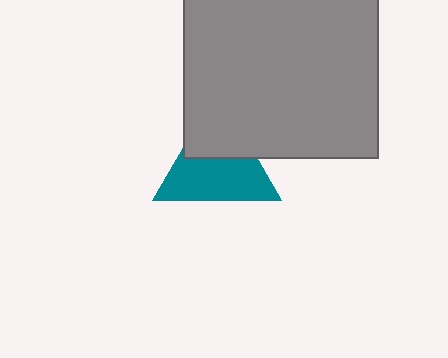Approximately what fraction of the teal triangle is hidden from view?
Roughly 39% of the teal triangle is hidden behind the gray rectangle.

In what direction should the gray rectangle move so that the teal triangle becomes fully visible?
The gray rectangle should move up. That is the shortest direction to clear the overlap and leave the teal triangle fully visible.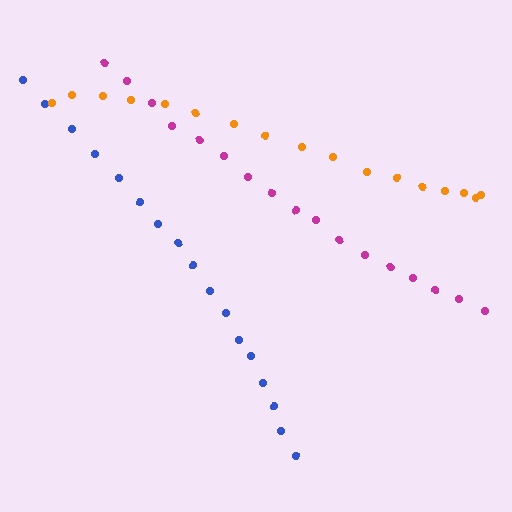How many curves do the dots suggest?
There are 3 distinct paths.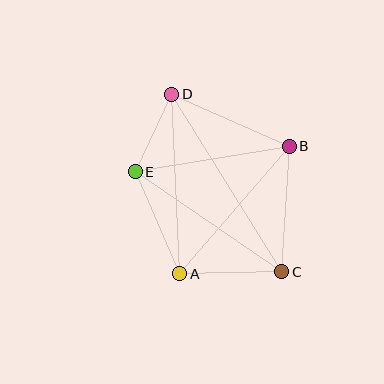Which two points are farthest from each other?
Points C and D are farthest from each other.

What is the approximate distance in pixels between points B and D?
The distance between B and D is approximately 129 pixels.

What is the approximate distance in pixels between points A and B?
The distance between A and B is approximately 168 pixels.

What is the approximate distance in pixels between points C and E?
The distance between C and E is approximately 177 pixels.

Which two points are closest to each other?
Points D and E are closest to each other.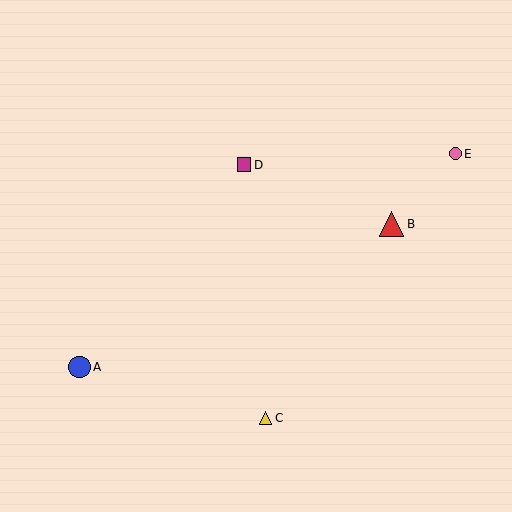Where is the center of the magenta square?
The center of the magenta square is at (244, 165).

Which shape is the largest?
The red triangle (labeled B) is the largest.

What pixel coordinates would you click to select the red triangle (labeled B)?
Click at (392, 224) to select the red triangle B.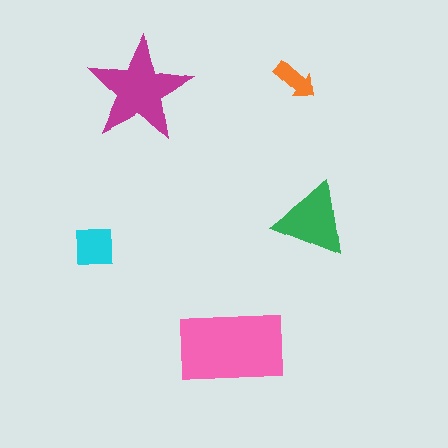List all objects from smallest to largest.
The orange arrow, the cyan square, the green triangle, the magenta star, the pink rectangle.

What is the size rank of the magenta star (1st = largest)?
2nd.